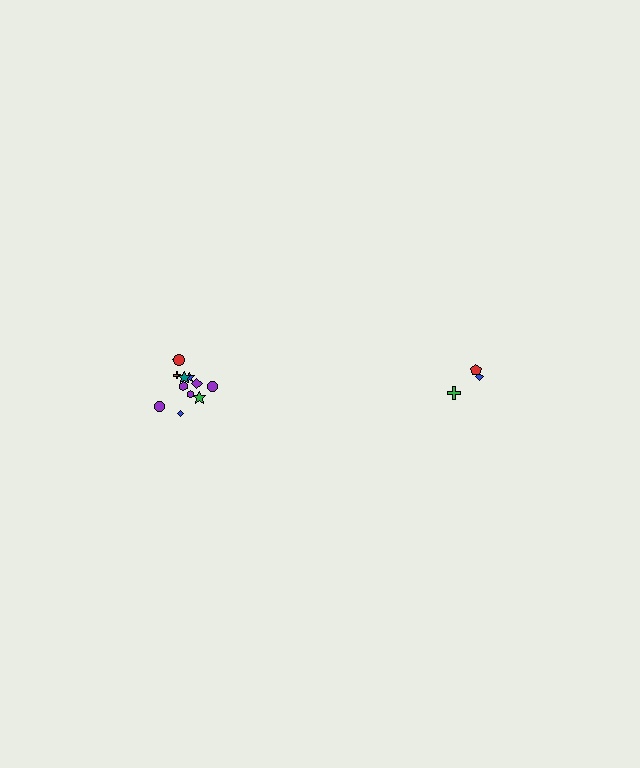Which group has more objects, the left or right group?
The left group.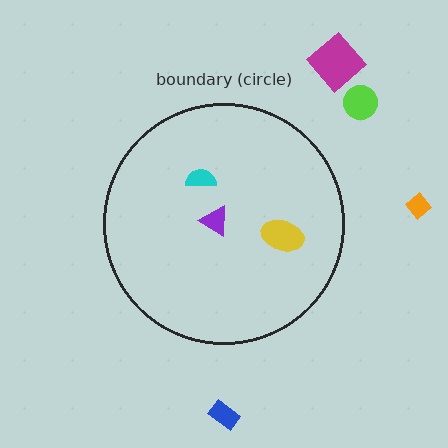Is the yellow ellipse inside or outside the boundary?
Inside.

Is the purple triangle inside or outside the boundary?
Inside.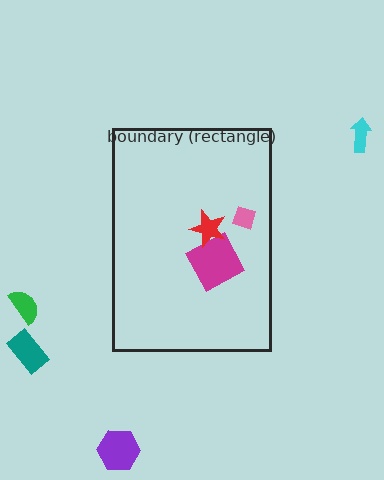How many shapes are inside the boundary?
3 inside, 4 outside.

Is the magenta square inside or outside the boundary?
Inside.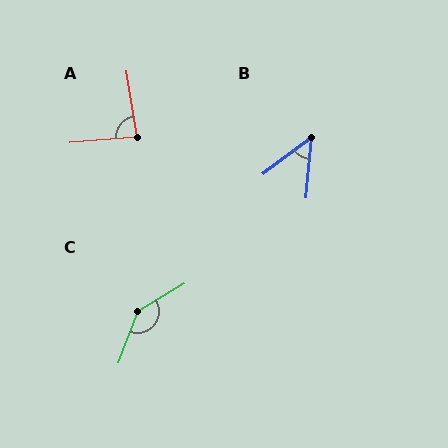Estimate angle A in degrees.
Approximately 86 degrees.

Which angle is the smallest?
B, at approximately 49 degrees.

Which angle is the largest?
C, at approximately 142 degrees.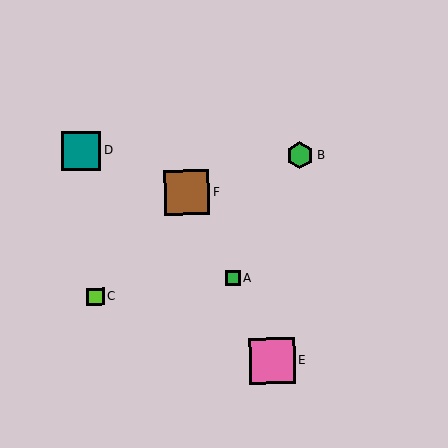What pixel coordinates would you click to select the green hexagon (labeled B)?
Click at (300, 155) to select the green hexagon B.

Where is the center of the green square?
The center of the green square is at (233, 278).